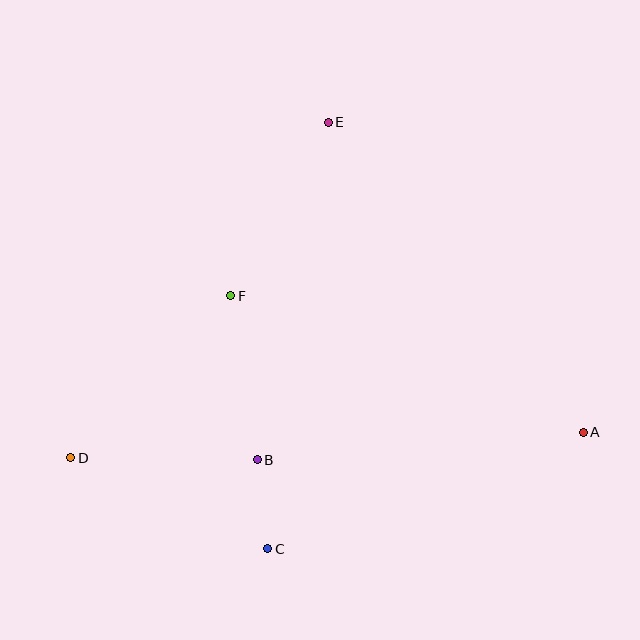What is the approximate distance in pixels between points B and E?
The distance between B and E is approximately 345 pixels.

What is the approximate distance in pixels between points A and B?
The distance between A and B is approximately 327 pixels.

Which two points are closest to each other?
Points B and C are closest to each other.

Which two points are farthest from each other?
Points A and D are farthest from each other.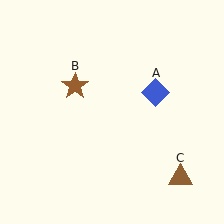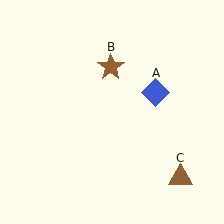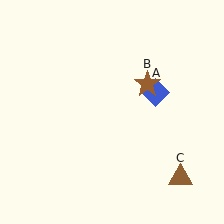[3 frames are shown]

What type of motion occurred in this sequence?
The brown star (object B) rotated clockwise around the center of the scene.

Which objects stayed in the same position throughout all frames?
Blue diamond (object A) and brown triangle (object C) remained stationary.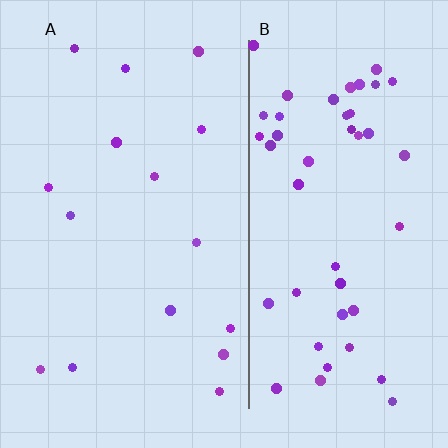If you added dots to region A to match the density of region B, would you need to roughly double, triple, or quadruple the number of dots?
Approximately triple.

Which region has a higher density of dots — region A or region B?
B (the right).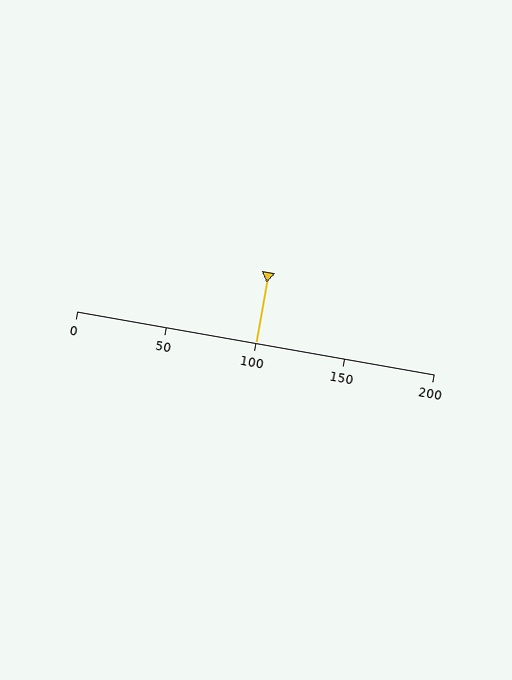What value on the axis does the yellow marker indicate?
The marker indicates approximately 100.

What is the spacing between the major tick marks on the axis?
The major ticks are spaced 50 apart.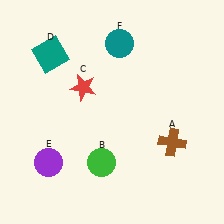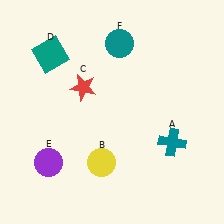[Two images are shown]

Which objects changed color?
A changed from brown to teal. B changed from green to yellow.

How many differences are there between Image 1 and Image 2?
There are 2 differences between the two images.